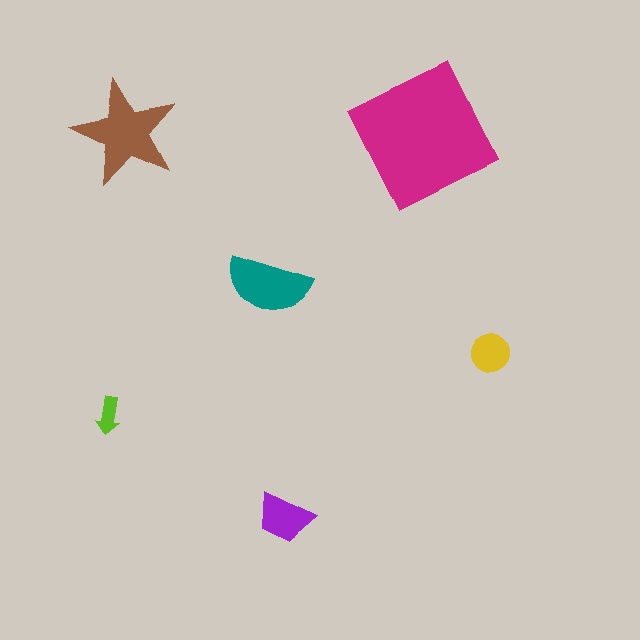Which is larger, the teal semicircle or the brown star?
The brown star.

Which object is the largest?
The magenta square.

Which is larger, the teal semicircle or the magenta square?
The magenta square.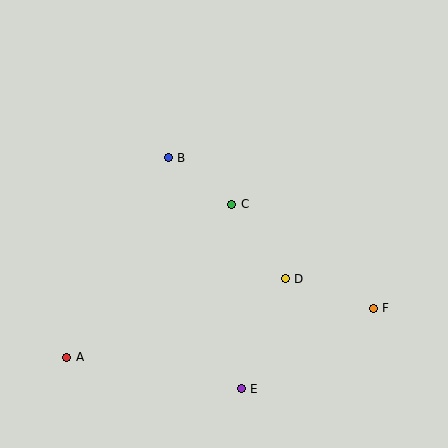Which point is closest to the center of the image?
Point C at (232, 204) is closest to the center.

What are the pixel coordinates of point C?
Point C is at (232, 204).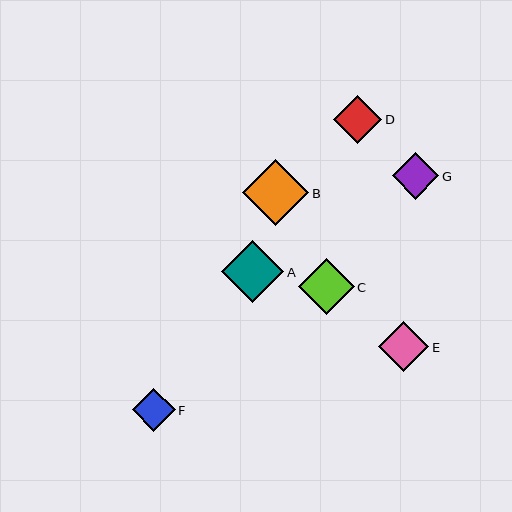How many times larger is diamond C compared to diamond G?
Diamond C is approximately 1.2 times the size of diamond G.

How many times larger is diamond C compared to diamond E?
Diamond C is approximately 1.1 times the size of diamond E.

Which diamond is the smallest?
Diamond F is the smallest with a size of approximately 43 pixels.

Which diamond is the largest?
Diamond B is the largest with a size of approximately 66 pixels.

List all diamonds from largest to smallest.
From largest to smallest: B, A, C, E, D, G, F.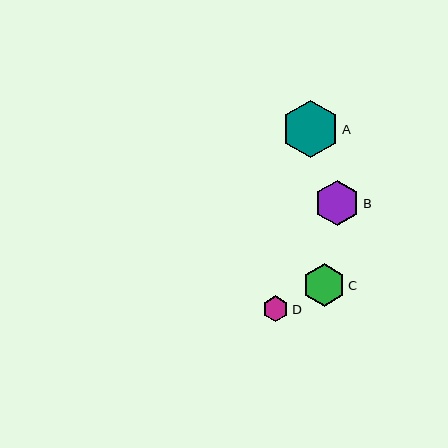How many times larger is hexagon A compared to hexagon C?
Hexagon A is approximately 1.3 times the size of hexagon C.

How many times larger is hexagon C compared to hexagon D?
Hexagon C is approximately 1.6 times the size of hexagon D.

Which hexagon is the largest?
Hexagon A is the largest with a size of approximately 57 pixels.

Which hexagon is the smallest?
Hexagon D is the smallest with a size of approximately 26 pixels.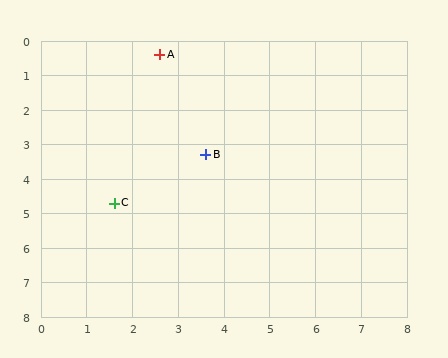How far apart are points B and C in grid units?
Points B and C are about 2.4 grid units apart.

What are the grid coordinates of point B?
Point B is at approximately (3.6, 3.3).